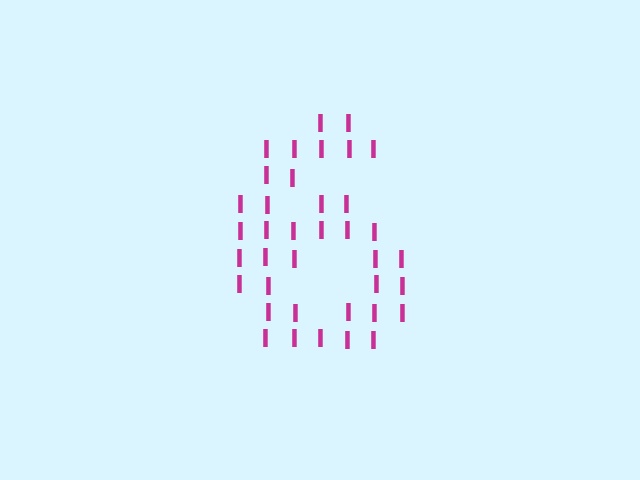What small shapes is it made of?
It is made of small letter I's.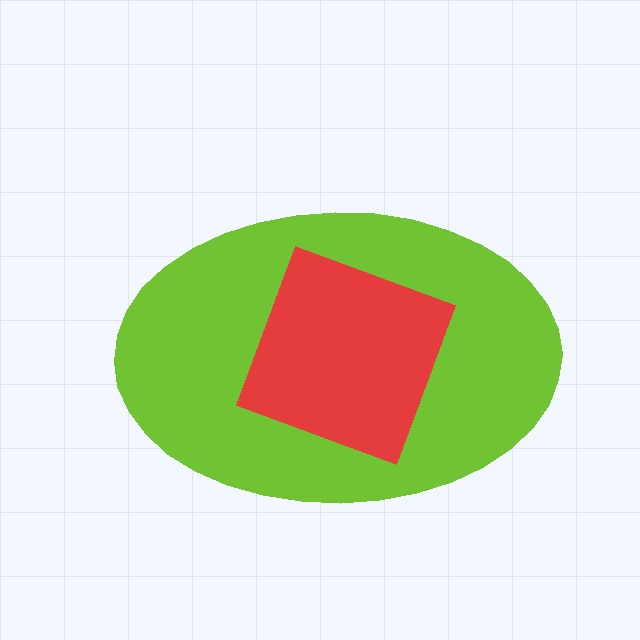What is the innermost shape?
The red diamond.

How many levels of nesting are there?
2.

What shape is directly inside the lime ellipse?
The red diamond.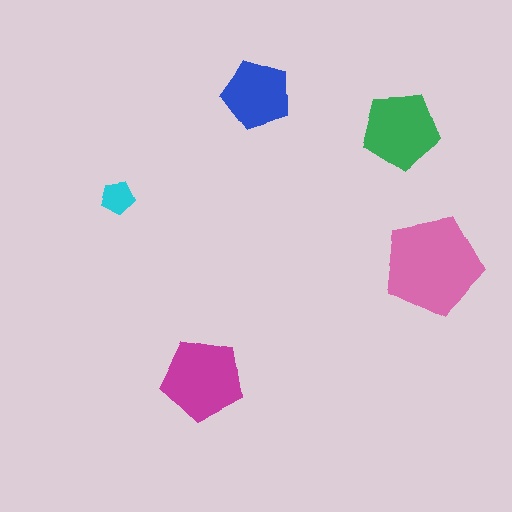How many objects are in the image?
There are 5 objects in the image.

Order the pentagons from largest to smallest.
the pink one, the magenta one, the green one, the blue one, the cyan one.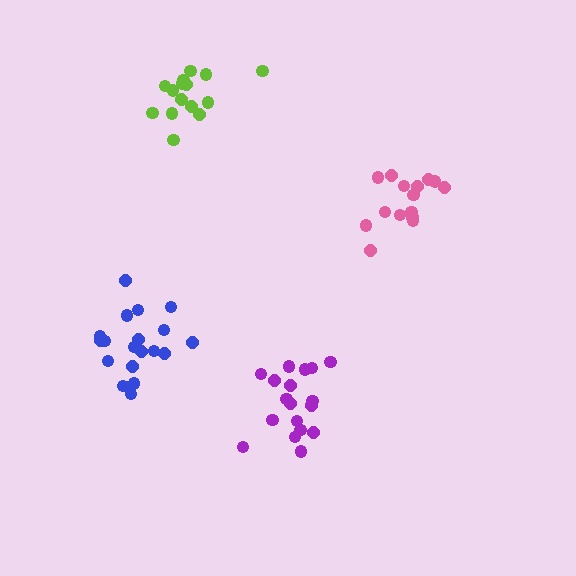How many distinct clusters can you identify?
There are 4 distinct clusters.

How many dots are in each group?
Group 1: 15 dots, Group 2: 15 dots, Group 3: 20 dots, Group 4: 18 dots (68 total).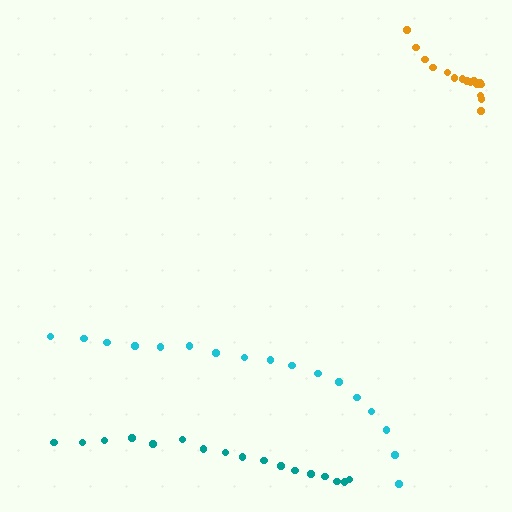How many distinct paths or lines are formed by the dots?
There are 3 distinct paths.